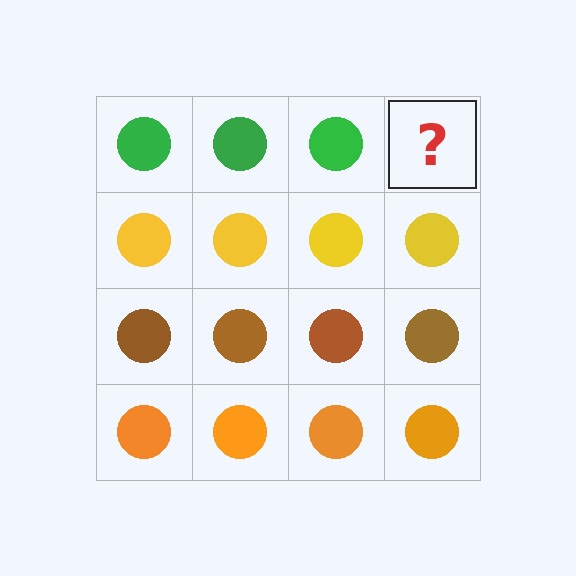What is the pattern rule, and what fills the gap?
The rule is that each row has a consistent color. The gap should be filled with a green circle.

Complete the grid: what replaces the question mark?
The question mark should be replaced with a green circle.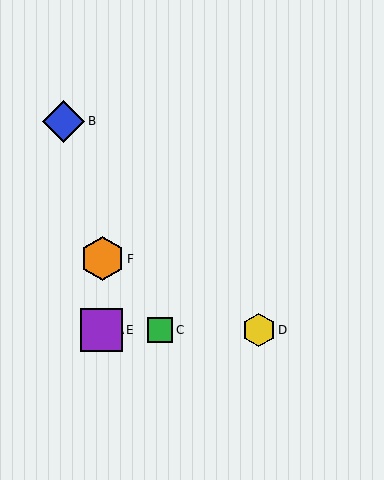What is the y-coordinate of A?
Object A is at y≈330.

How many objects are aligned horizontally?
4 objects (A, C, D, E) are aligned horizontally.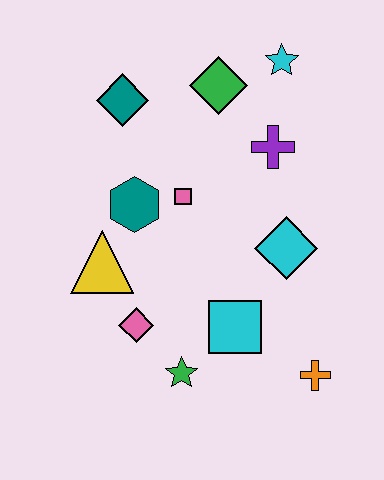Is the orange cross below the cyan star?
Yes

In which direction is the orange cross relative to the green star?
The orange cross is to the right of the green star.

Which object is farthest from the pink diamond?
The cyan star is farthest from the pink diamond.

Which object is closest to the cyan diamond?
The cyan square is closest to the cyan diamond.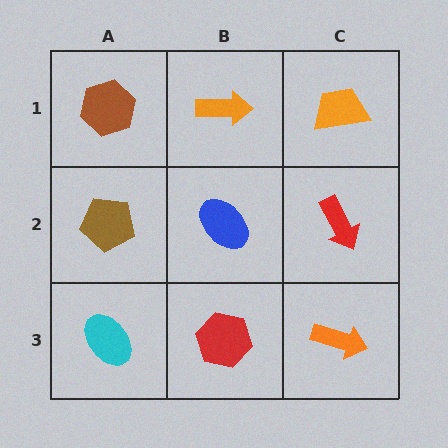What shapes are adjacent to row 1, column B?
A blue ellipse (row 2, column B), a brown hexagon (row 1, column A), an orange trapezoid (row 1, column C).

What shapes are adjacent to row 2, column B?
An orange arrow (row 1, column B), a red hexagon (row 3, column B), a brown pentagon (row 2, column A), a red arrow (row 2, column C).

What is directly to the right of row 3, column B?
An orange arrow.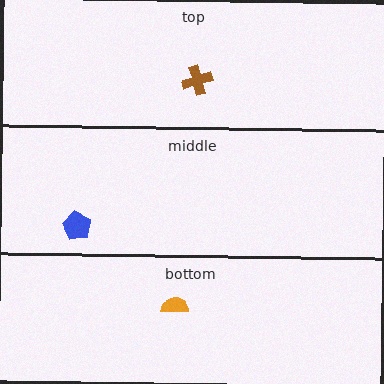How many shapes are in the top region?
1.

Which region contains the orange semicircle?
The bottom region.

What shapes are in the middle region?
The blue pentagon.